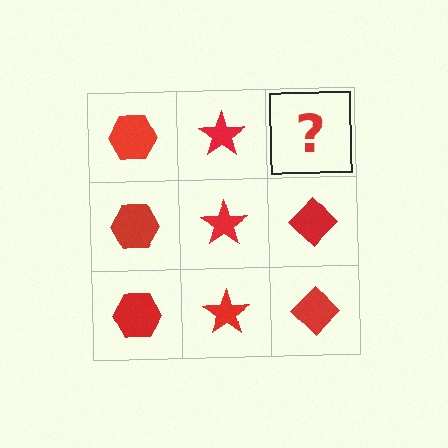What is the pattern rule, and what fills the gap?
The rule is that each column has a consistent shape. The gap should be filled with a red diamond.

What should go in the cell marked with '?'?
The missing cell should contain a red diamond.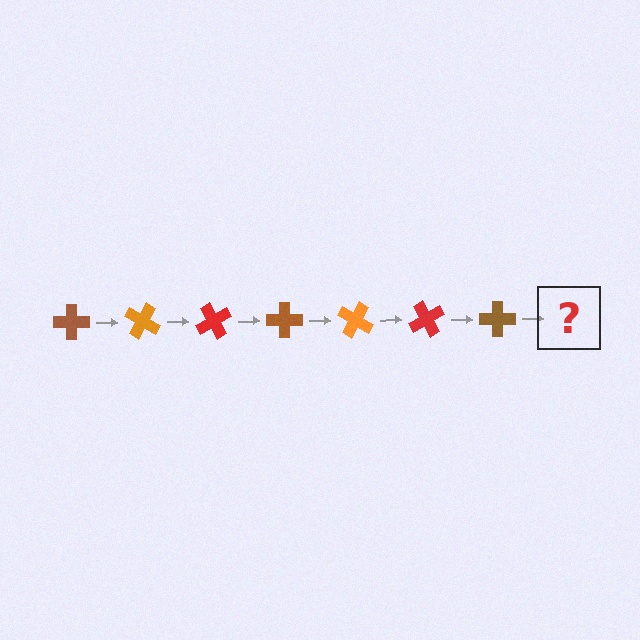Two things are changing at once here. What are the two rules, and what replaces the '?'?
The two rules are that it rotates 30 degrees each step and the color cycles through brown, orange, and red. The '?' should be an orange cross, rotated 210 degrees from the start.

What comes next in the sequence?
The next element should be an orange cross, rotated 210 degrees from the start.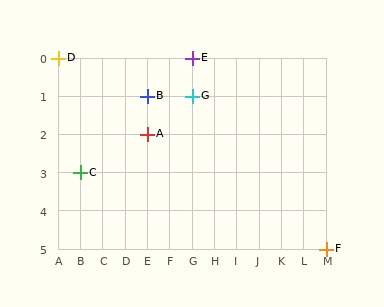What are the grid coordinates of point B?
Point B is at grid coordinates (E, 1).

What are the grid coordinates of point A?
Point A is at grid coordinates (E, 2).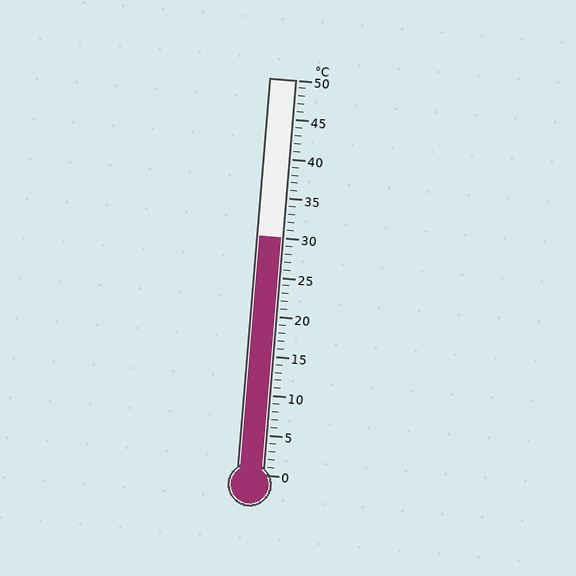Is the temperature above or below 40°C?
The temperature is below 40°C.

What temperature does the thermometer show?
The thermometer shows approximately 30°C.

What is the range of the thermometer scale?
The thermometer scale ranges from 0°C to 50°C.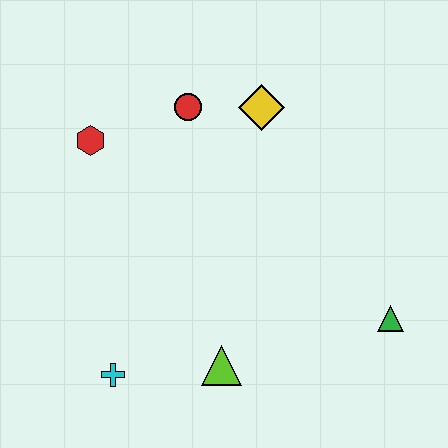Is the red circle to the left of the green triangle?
Yes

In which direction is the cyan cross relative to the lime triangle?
The cyan cross is to the left of the lime triangle.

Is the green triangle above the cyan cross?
Yes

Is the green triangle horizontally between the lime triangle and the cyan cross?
No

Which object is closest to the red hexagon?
The red circle is closest to the red hexagon.